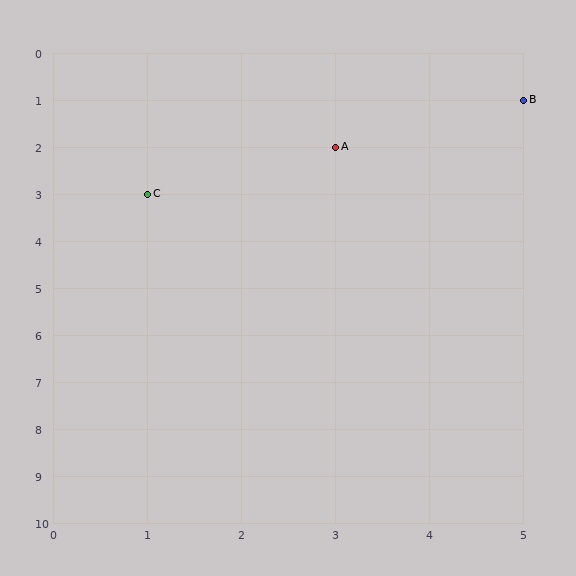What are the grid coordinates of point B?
Point B is at grid coordinates (5, 1).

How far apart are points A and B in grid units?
Points A and B are 2 columns and 1 row apart (about 2.2 grid units diagonally).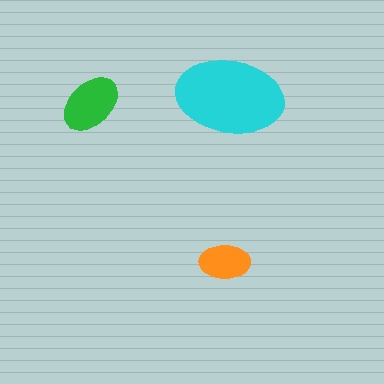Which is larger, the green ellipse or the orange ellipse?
The green one.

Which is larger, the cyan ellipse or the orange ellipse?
The cyan one.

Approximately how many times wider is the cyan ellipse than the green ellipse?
About 1.5 times wider.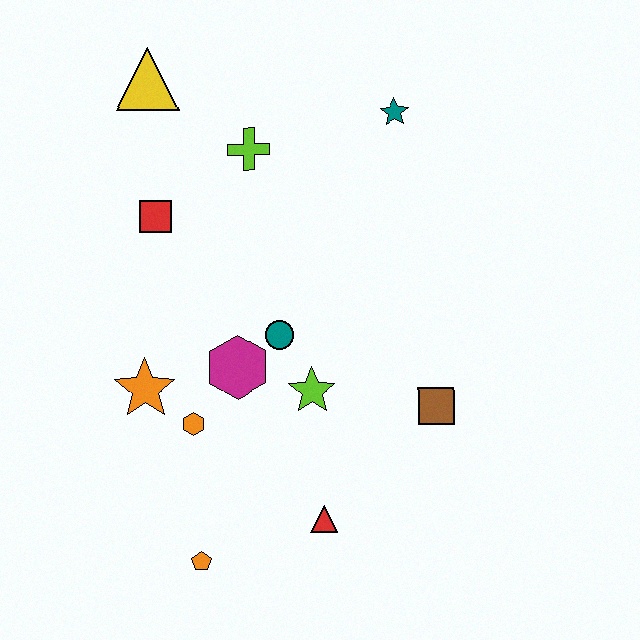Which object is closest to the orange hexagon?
The orange star is closest to the orange hexagon.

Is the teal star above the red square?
Yes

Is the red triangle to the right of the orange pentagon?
Yes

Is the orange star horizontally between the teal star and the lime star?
No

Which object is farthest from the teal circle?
The yellow triangle is farthest from the teal circle.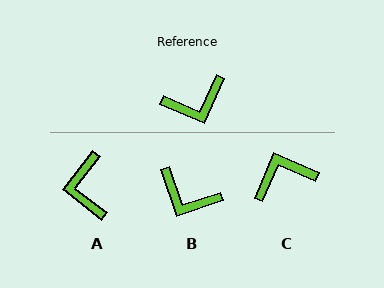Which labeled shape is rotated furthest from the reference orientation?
C, about 180 degrees away.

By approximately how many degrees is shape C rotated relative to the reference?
Approximately 180 degrees clockwise.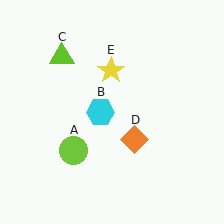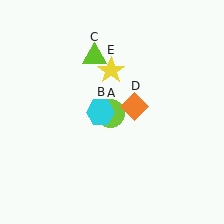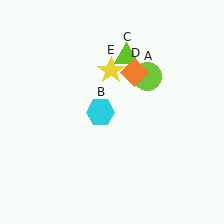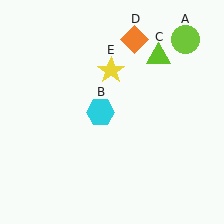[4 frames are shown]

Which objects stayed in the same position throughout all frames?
Cyan hexagon (object B) and yellow star (object E) remained stationary.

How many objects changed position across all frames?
3 objects changed position: lime circle (object A), lime triangle (object C), orange diamond (object D).